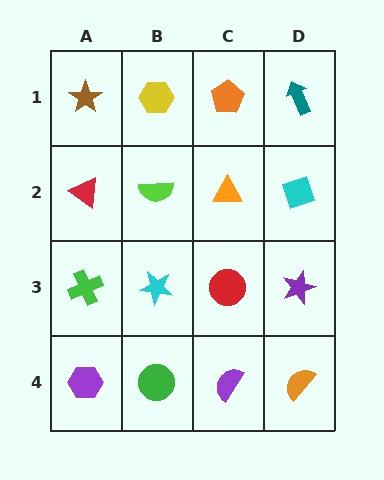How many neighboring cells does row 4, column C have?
3.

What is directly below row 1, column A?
A red triangle.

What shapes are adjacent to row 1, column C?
An orange triangle (row 2, column C), a yellow hexagon (row 1, column B), a teal arrow (row 1, column D).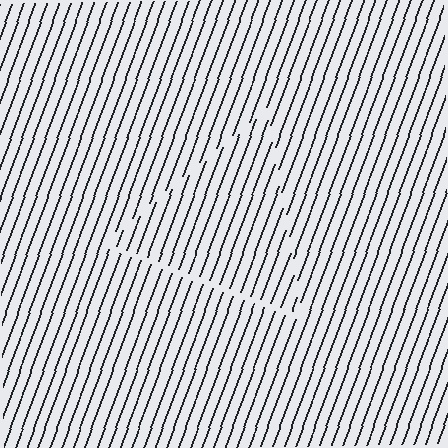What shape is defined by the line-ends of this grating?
An illusory triangle. The interior of the shape contains the same grating, shifted by half a period — the contour is defined by the phase discontinuity where line-ends from the inner and outer gratings abut.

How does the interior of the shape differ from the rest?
The interior of the shape contains the same grating, shifted by half a period — the contour is defined by the phase discontinuity where line-ends from the inner and outer gratings abut.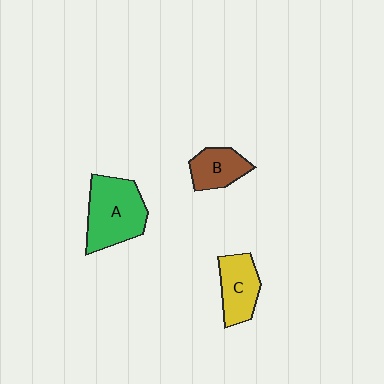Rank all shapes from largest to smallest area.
From largest to smallest: A (green), C (yellow), B (brown).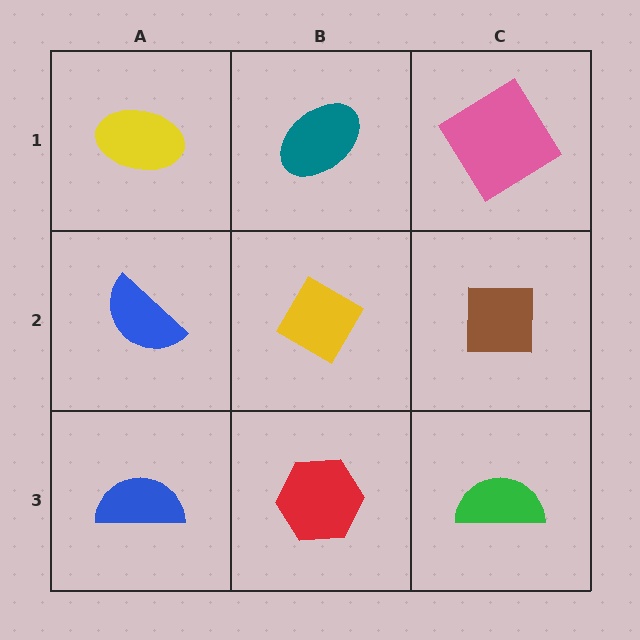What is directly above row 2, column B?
A teal ellipse.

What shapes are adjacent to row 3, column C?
A brown square (row 2, column C), a red hexagon (row 3, column B).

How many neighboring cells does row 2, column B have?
4.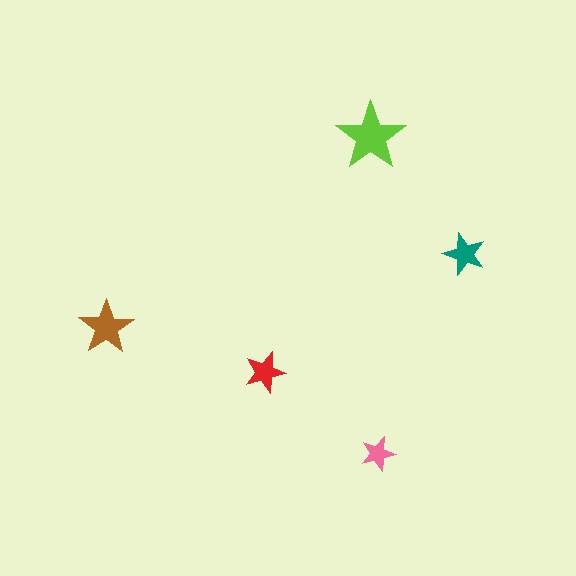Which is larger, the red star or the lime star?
The lime one.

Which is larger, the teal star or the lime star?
The lime one.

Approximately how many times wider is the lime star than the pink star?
About 2 times wider.